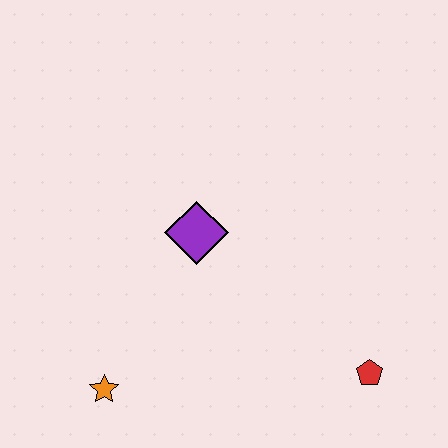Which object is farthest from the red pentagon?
The orange star is farthest from the red pentagon.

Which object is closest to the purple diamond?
The orange star is closest to the purple diamond.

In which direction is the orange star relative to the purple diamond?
The orange star is below the purple diamond.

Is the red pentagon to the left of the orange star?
No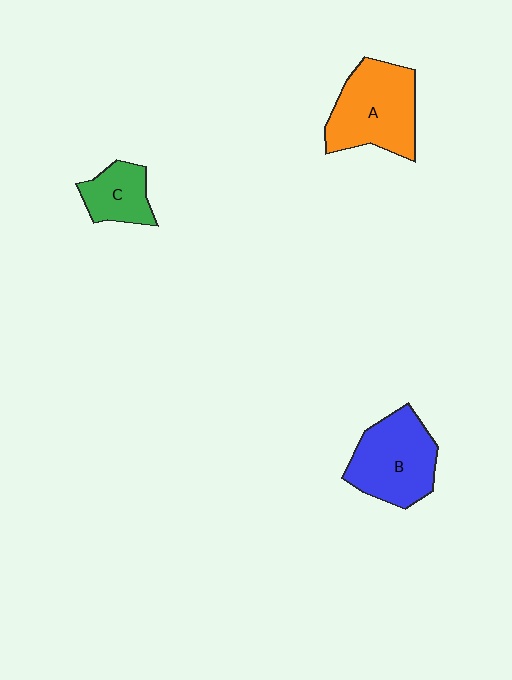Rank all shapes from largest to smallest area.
From largest to smallest: A (orange), B (blue), C (green).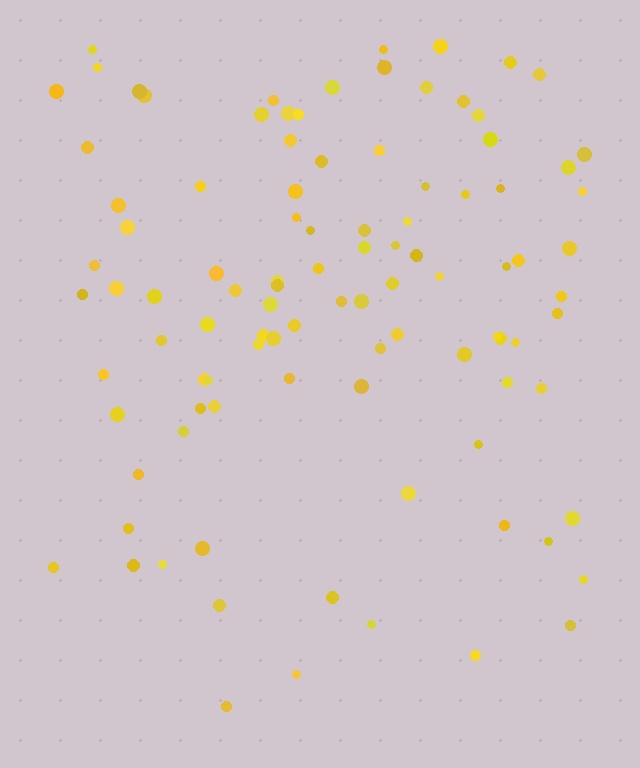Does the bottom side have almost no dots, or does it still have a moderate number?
Still a moderate number, just noticeably fewer than the top.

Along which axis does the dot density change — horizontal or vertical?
Vertical.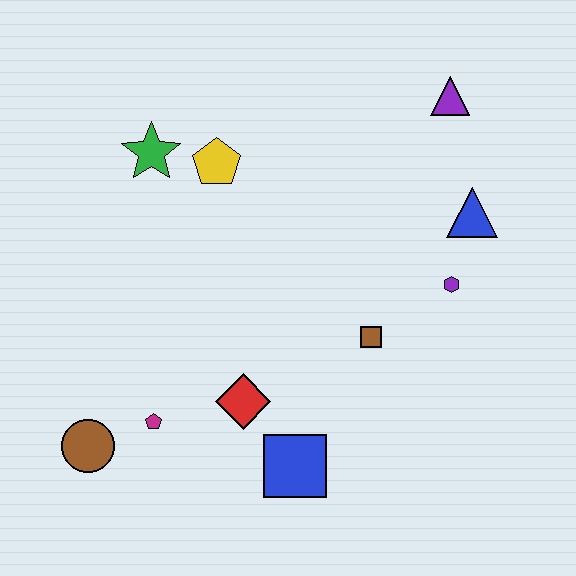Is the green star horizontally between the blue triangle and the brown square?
No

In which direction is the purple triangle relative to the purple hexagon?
The purple triangle is above the purple hexagon.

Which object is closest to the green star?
The yellow pentagon is closest to the green star.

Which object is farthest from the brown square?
The brown circle is farthest from the brown square.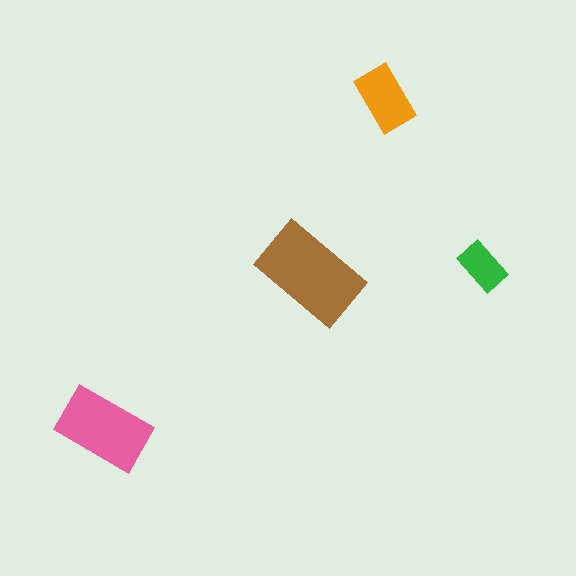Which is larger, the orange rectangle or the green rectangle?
The orange one.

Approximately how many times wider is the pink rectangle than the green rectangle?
About 2 times wider.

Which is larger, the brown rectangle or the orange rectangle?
The brown one.